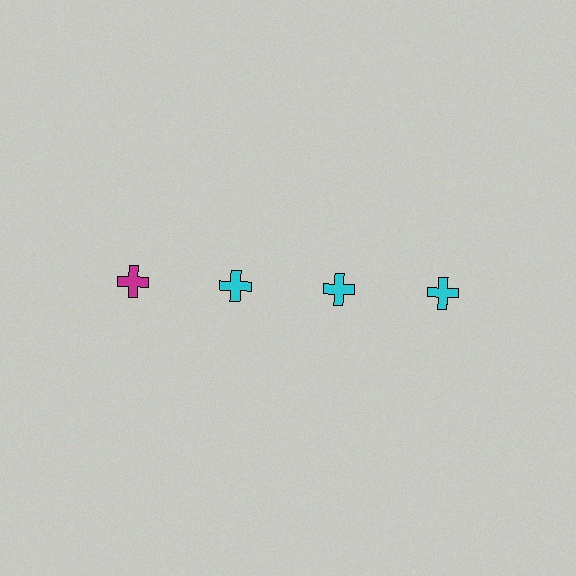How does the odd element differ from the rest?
It has a different color: magenta instead of cyan.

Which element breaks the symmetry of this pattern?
The magenta cross in the top row, leftmost column breaks the symmetry. All other shapes are cyan crosses.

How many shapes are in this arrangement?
There are 4 shapes arranged in a grid pattern.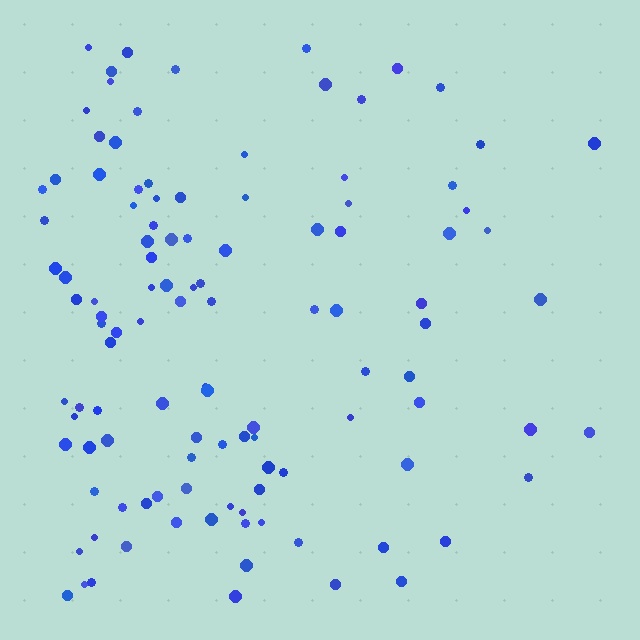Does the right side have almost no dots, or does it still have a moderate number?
Still a moderate number, just noticeably fewer than the left.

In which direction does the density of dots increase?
From right to left, with the left side densest.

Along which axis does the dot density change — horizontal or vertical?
Horizontal.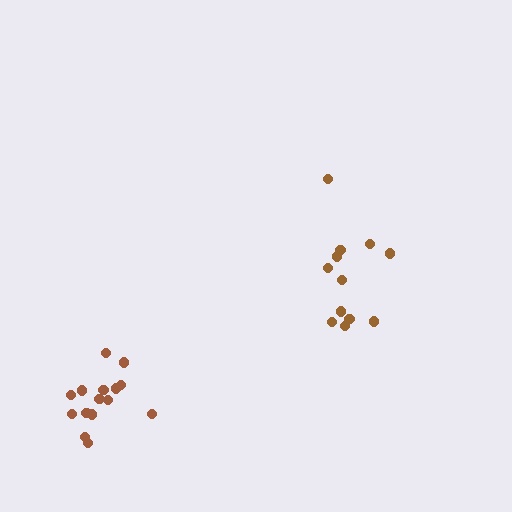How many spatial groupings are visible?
There are 2 spatial groupings.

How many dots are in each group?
Group 1: 12 dots, Group 2: 15 dots (27 total).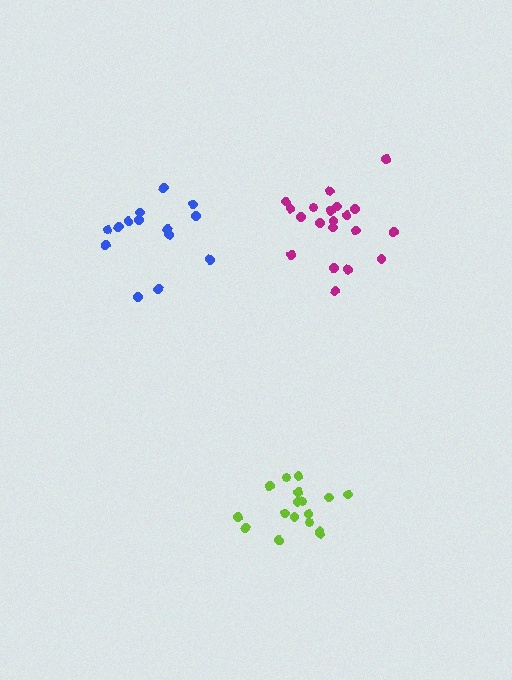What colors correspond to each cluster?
The clusters are colored: magenta, blue, lime.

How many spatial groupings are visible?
There are 3 spatial groupings.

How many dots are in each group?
Group 1: 20 dots, Group 2: 14 dots, Group 3: 17 dots (51 total).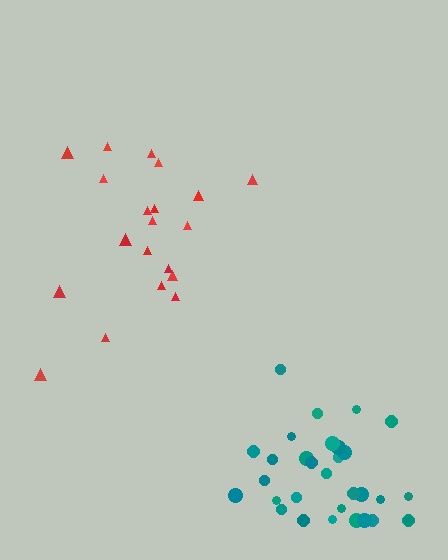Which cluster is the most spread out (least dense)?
Red.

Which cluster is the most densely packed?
Teal.